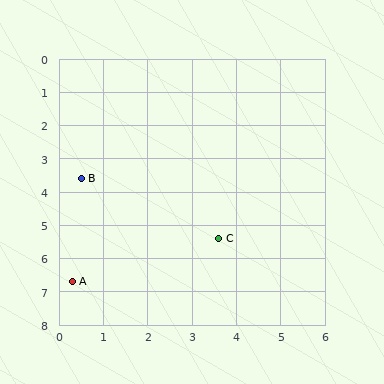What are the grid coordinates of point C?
Point C is at approximately (3.6, 5.4).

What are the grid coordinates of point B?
Point B is at approximately (0.5, 3.6).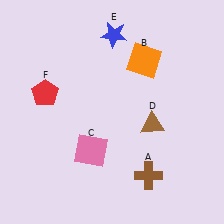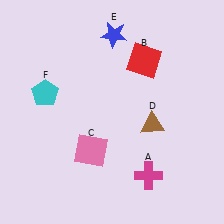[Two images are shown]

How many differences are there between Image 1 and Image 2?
There are 3 differences between the two images.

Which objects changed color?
A changed from brown to magenta. B changed from orange to red. F changed from red to cyan.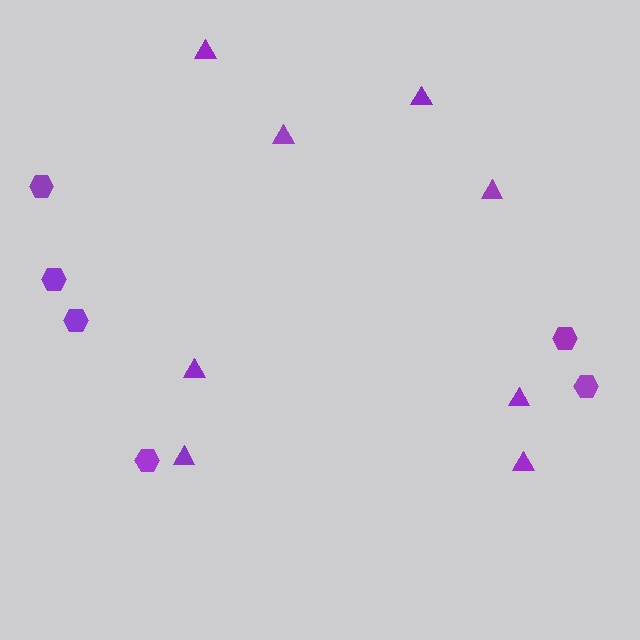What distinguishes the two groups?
There are 2 groups: one group of triangles (8) and one group of hexagons (6).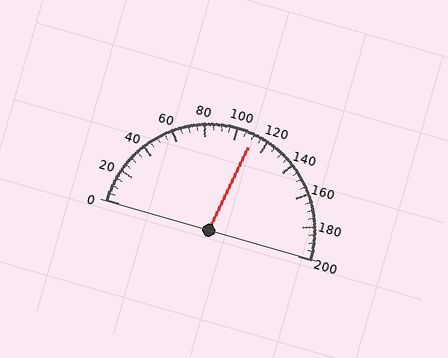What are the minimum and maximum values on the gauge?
The gauge ranges from 0 to 200.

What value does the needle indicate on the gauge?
The needle indicates approximately 110.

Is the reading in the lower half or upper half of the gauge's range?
The reading is in the upper half of the range (0 to 200).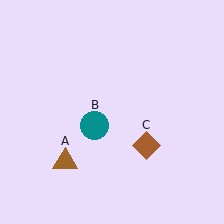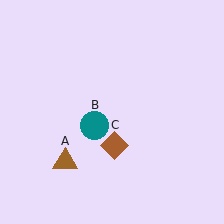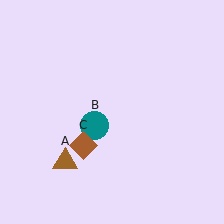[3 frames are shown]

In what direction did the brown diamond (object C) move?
The brown diamond (object C) moved left.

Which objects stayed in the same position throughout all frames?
Brown triangle (object A) and teal circle (object B) remained stationary.